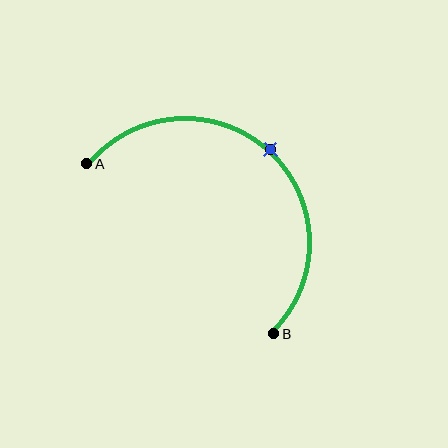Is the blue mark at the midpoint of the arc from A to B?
Yes. The blue mark lies on the arc at equal arc-length from both A and B — it is the arc midpoint.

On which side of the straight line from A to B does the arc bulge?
The arc bulges above and to the right of the straight line connecting A and B.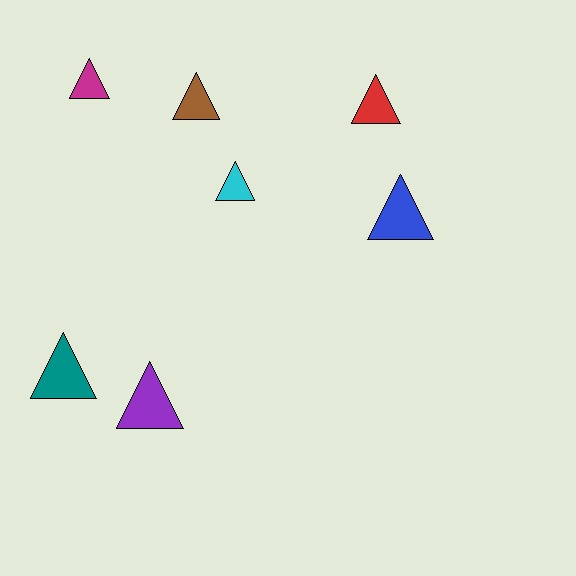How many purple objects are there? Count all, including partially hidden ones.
There is 1 purple object.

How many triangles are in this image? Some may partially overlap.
There are 7 triangles.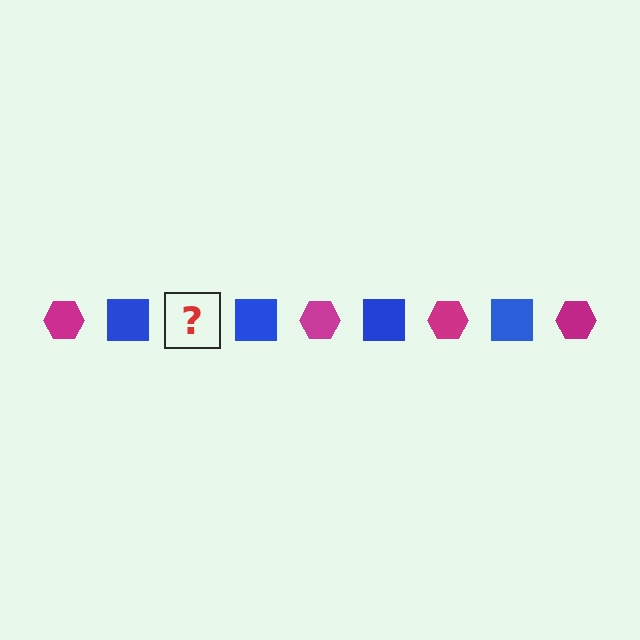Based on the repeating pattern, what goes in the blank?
The blank should be a magenta hexagon.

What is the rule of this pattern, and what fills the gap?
The rule is that the pattern alternates between magenta hexagon and blue square. The gap should be filled with a magenta hexagon.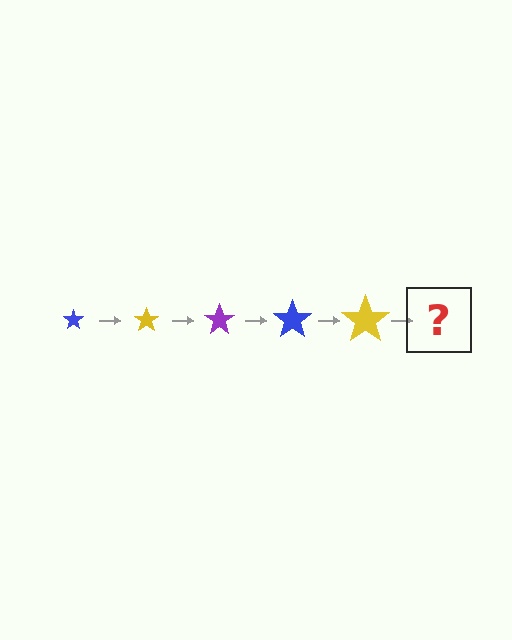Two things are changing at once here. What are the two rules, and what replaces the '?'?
The two rules are that the star grows larger each step and the color cycles through blue, yellow, and purple. The '?' should be a purple star, larger than the previous one.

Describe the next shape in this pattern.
It should be a purple star, larger than the previous one.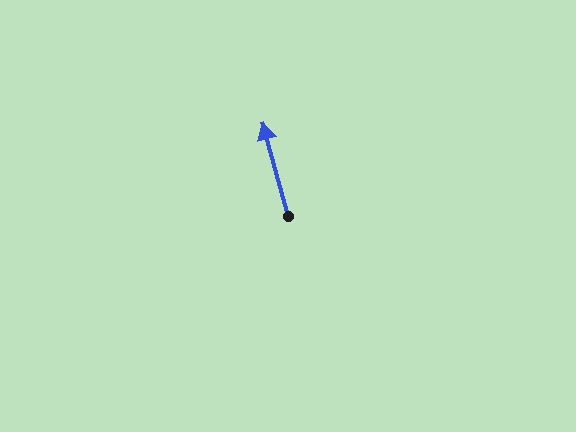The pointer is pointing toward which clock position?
Roughly 11 o'clock.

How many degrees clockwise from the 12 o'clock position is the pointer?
Approximately 345 degrees.